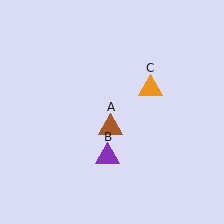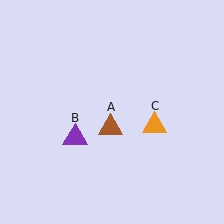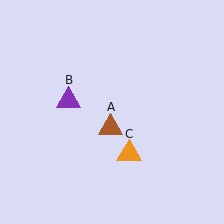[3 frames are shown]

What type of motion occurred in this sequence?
The purple triangle (object B), orange triangle (object C) rotated clockwise around the center of the scene.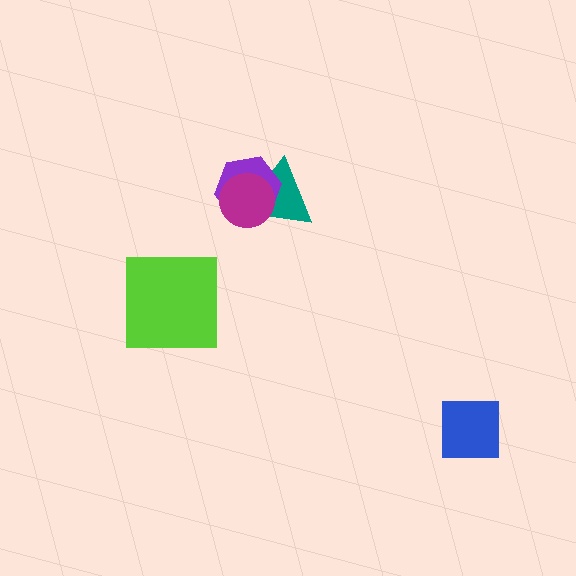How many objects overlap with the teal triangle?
2 objects overlap with the teal triangle.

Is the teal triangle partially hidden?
Yes, it is partially covered by another shape.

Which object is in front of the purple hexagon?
The magenta circle is in front of the purple hexagon.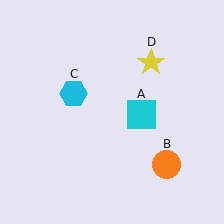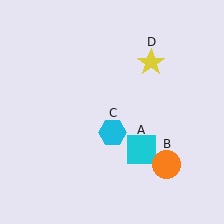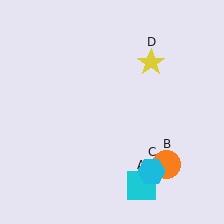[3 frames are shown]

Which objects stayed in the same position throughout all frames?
Orange circle (object B) and yellow star (object D) remained stationary.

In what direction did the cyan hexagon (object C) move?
The cyan hexagon (object C) moved down and to the right.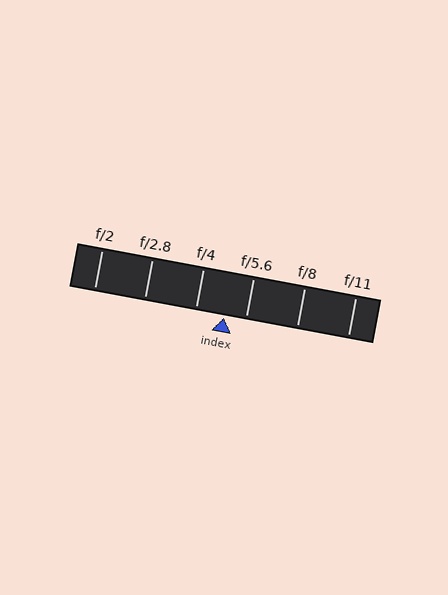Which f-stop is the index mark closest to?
The index mark is closest to f/5.6.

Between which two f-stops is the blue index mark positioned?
The index mark is between f/4 and f/5.6.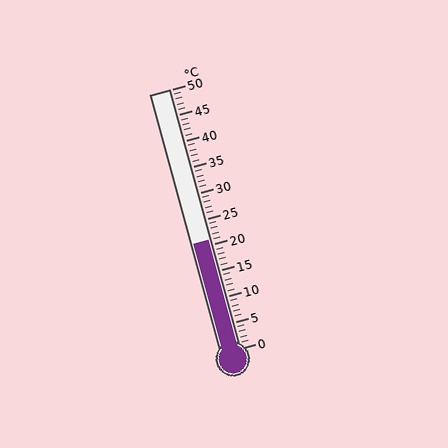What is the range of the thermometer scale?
The thermometer scale ranges from 0°C to 50°C.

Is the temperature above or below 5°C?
The temperature is above 5°C.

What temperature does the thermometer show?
The thermometer shows approximately 21°C.